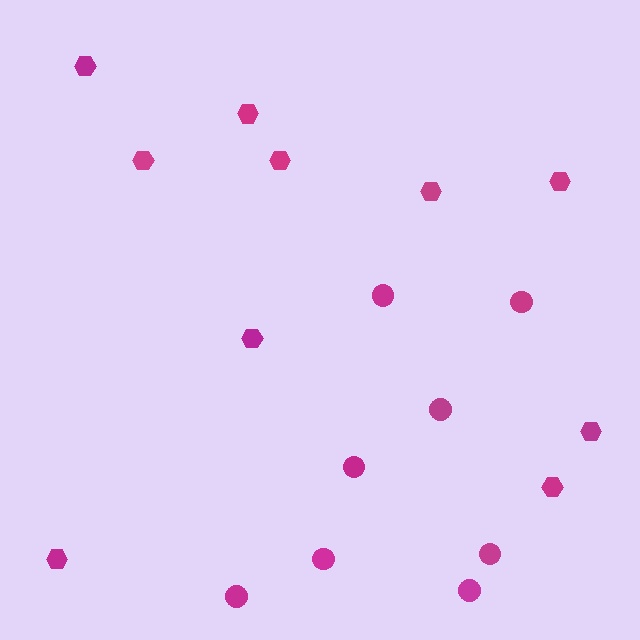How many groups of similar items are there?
There are 2 groups: one group of hexagons (10) and one group of circles (8).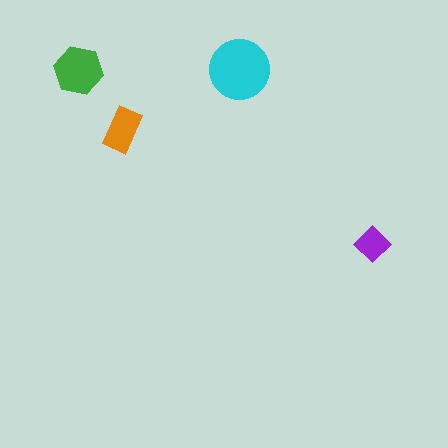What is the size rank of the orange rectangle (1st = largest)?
3rd.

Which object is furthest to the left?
The green hexagon is leftmost.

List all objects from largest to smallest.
The cyan circle, the green hexagon, the orange rectangle, the purple diamond.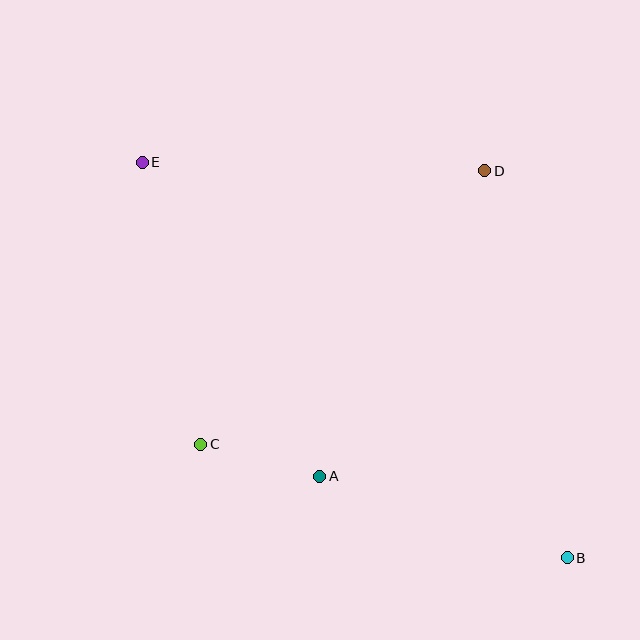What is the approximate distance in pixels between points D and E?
The distance between D and E is approximately 343 pixels.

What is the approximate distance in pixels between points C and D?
The distance between C and D is approximately 395 pixels.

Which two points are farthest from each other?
Points B and E are farthest from each other.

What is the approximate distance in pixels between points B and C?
The distance between B and C is approximately 384 pixels.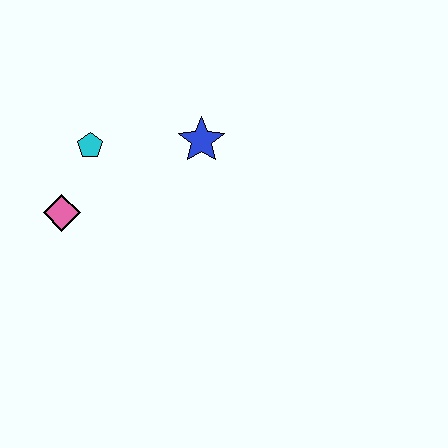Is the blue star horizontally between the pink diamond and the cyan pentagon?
No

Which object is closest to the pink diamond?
The cyan pentagon is closest to the pink diamond.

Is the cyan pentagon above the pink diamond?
Yes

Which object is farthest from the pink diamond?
The blue star is farthest from the pink diamond.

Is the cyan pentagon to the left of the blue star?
Yes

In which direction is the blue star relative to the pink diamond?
The blue star is to the right of the pink diamond.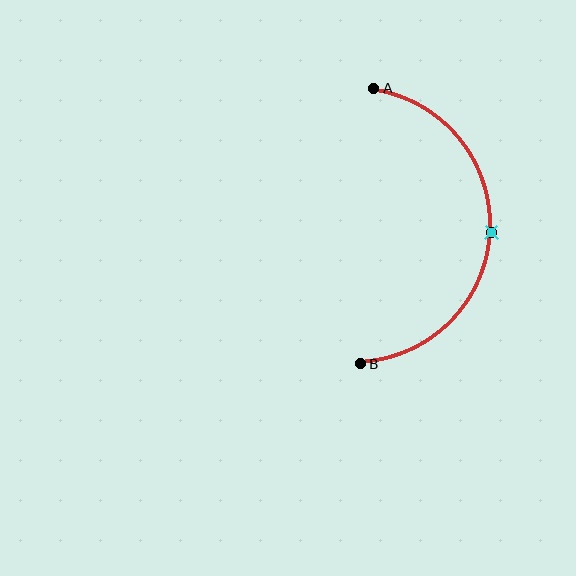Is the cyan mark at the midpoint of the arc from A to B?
Yes. The cyan mark lies on the arc at equal arc-length from both A and B — it is the arc midpoint.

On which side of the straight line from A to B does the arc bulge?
The arc bulges to the right of the straight line connecting A and B.